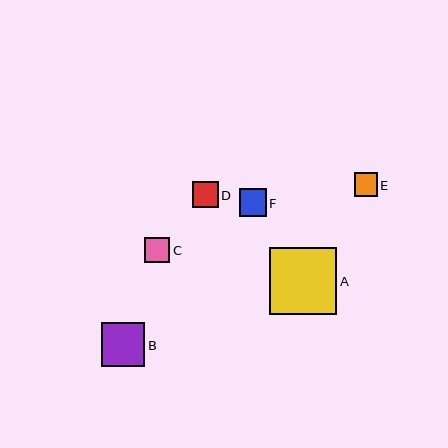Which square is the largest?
Square A is the largest with a size of approximately 67 pixels.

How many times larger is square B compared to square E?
Square B is approximately 1.9 times the size of square E.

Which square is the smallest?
Square E is the smallest with a size of approximately 23 pixels.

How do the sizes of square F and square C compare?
Square F and square C are approximately the same size.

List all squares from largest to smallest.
From largest to smallest: A, B, F, D, C, E.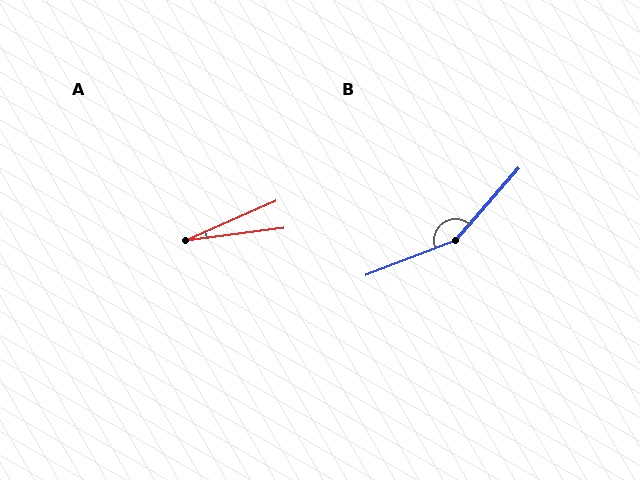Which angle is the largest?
B, at approximately 153 degrees.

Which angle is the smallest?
A, at approximately 17 degrees.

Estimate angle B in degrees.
Approximately 153 degrees.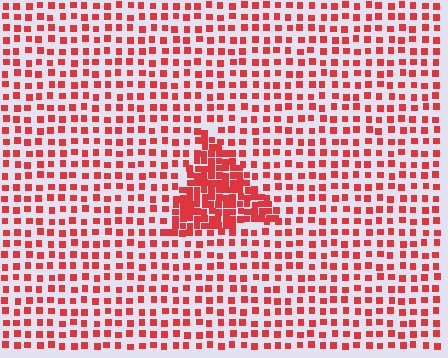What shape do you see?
I see a triangle.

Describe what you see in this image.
The image contains small red elements arranged at two different densities. A triangle-shaped region is visible where the elements are more densely packed than the surrounding area.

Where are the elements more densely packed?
The elements are more densely packed inside the triangle boundary.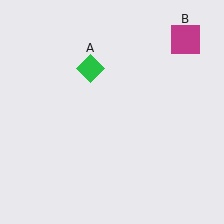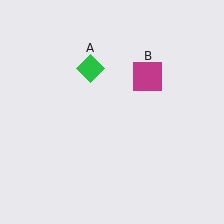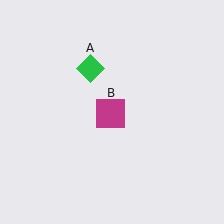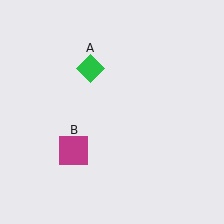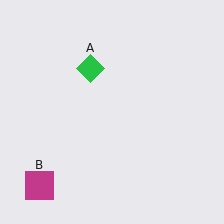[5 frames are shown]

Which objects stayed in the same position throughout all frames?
Green diamond (object A) remained stationary.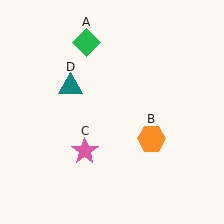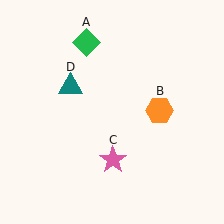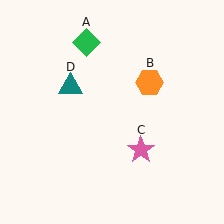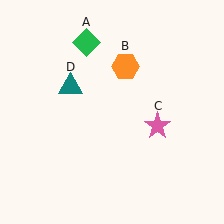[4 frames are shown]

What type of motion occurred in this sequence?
The orange hexagon (object B), pink star (object C) rotated counterclockwise around the center of the scene.